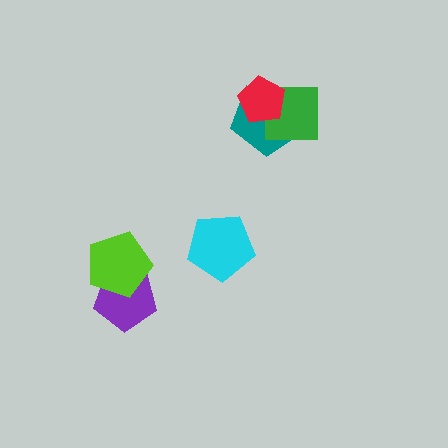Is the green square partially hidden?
Yes, it is partially covered by another shape.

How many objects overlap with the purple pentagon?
1 object overlaps with the purple pentagon.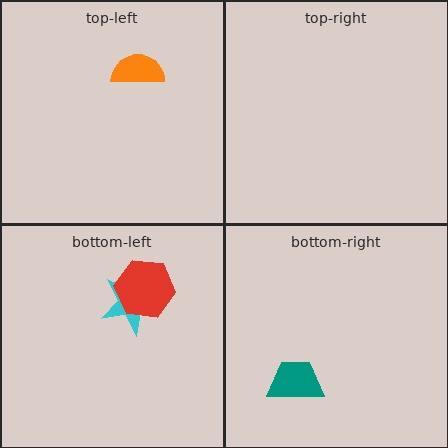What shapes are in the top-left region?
The orange semicircle.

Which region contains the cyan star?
The bottom-left region.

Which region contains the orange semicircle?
The top-left region.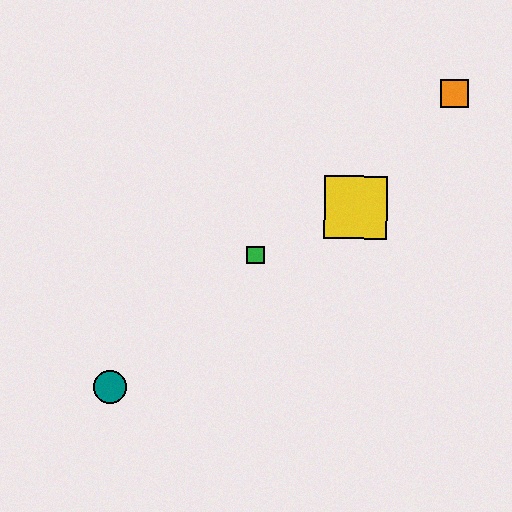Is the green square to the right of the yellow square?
No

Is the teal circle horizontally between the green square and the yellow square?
No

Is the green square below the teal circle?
No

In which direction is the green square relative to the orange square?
The green square is to the left of the orange square.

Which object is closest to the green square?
The yellow square is closest to the green square.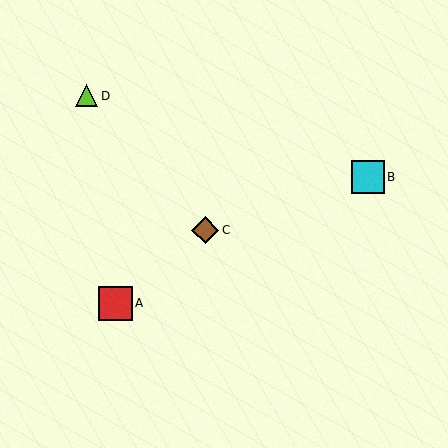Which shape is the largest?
The red square (labeled A) is the largest.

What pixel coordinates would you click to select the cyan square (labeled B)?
Click at (368, 177) to select the cyan square B.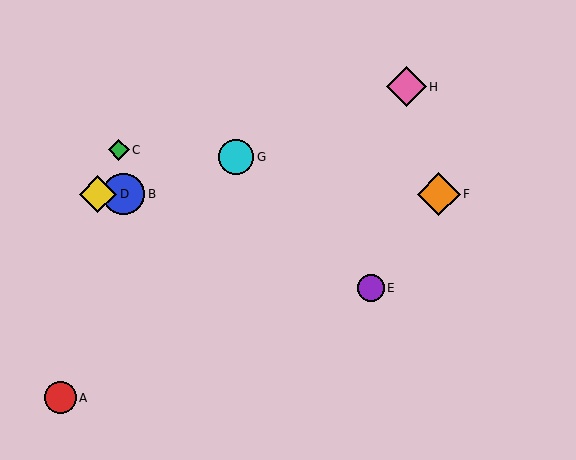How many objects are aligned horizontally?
3 objects (B, D, F) are aligned horizontally.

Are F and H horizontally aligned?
No, F is at y≈194 and H is at y≈87.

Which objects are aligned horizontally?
Objects B, D, F are aligned horizontally.